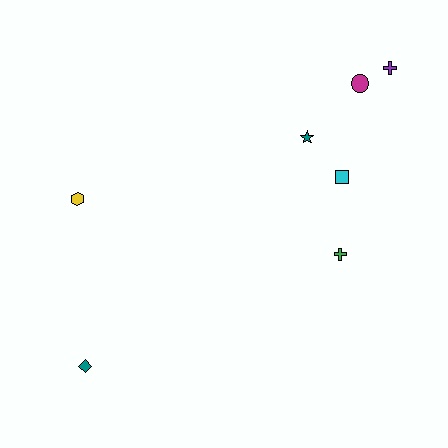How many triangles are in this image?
There are no triangles.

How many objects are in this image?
There are 7 objects.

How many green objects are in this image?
There is 1 green object.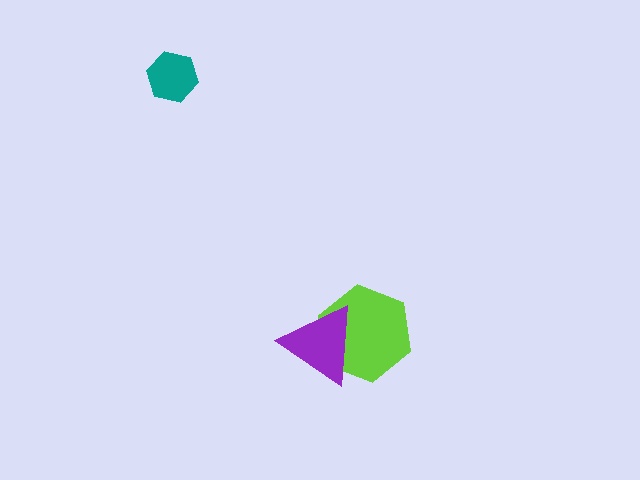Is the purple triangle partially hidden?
No, no other shape covers it.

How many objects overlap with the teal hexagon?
0 objects overlap with the teal hexagon.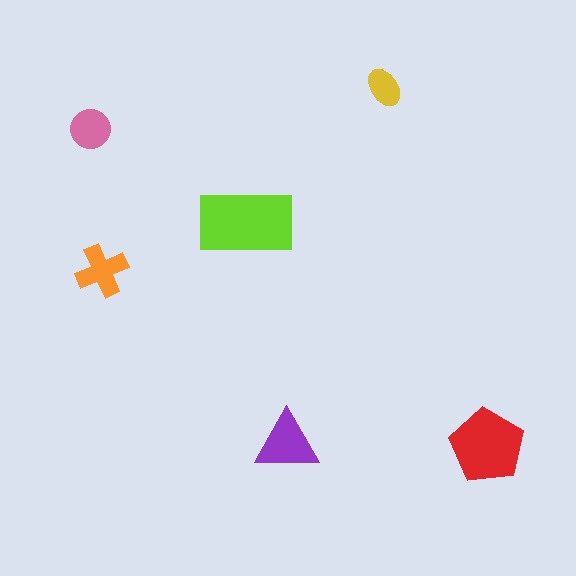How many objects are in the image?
There are 6 objects in the image.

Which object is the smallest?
The yellow ellipse.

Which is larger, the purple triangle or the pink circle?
The purple triangle.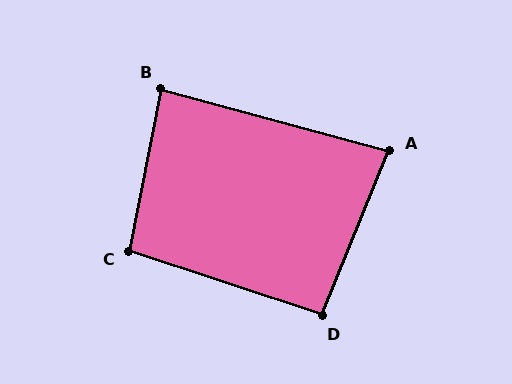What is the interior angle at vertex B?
Approximately 86 degrees (approximately right).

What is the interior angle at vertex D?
Approximately 94 degrees (approximately right).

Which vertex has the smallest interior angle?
A, at approximately 83 degrees.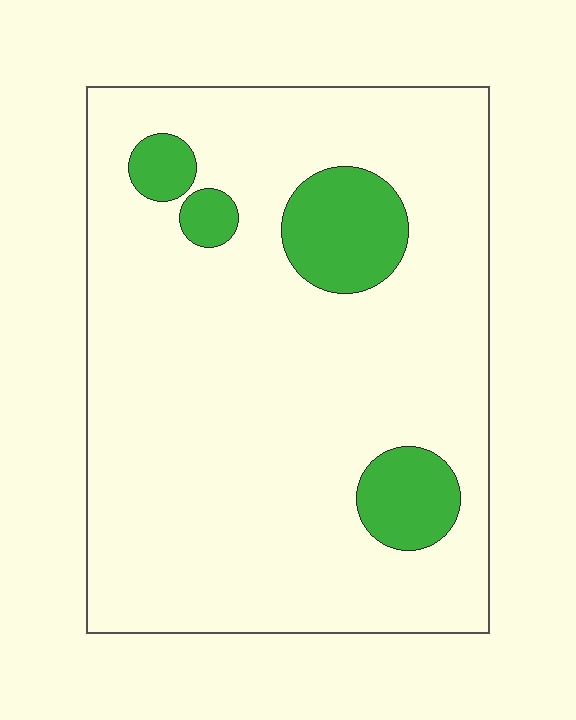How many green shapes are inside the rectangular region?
4.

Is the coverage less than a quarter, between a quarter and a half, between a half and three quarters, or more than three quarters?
Less than a quarter.